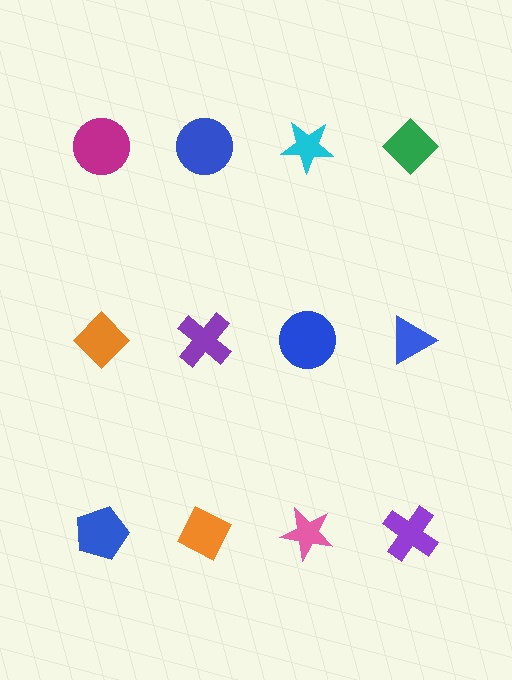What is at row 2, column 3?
A blue circle.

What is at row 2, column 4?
A blue triangle.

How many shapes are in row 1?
4 shapes.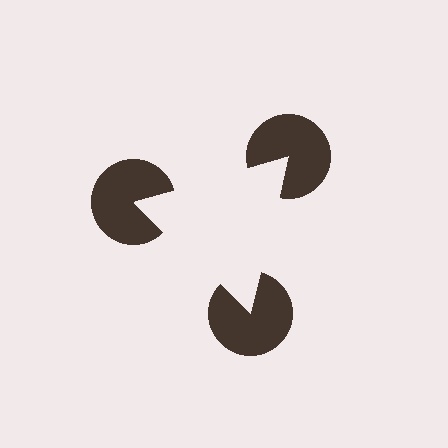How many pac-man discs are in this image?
There are 3 — one at each vertex of the illusory triangle.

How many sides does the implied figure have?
3 sides.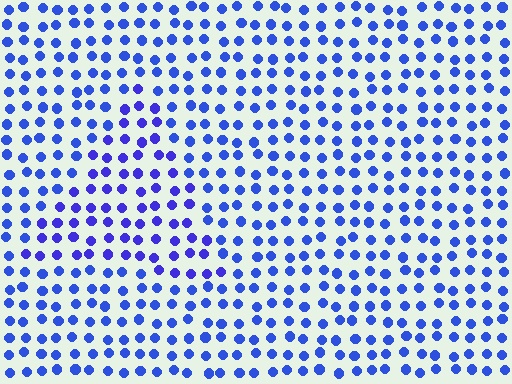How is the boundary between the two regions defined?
The boundary is defined purely by a slight shift in hue (about 18 degrees). Spacing, size, and orientation are identical on both sides.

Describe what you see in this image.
The image is filled with small blue elements in a uniform arrangement. A triangle-shaped region is visible where the elements are tinted to a slightly different hue, forming a subtle color boundary.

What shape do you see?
I see a triangle.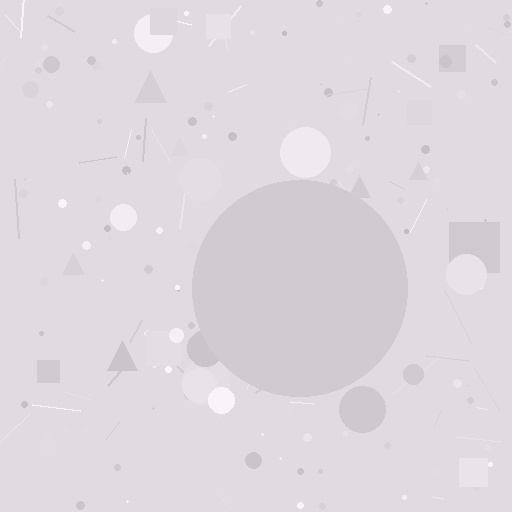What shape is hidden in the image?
A circle is hidden in the image.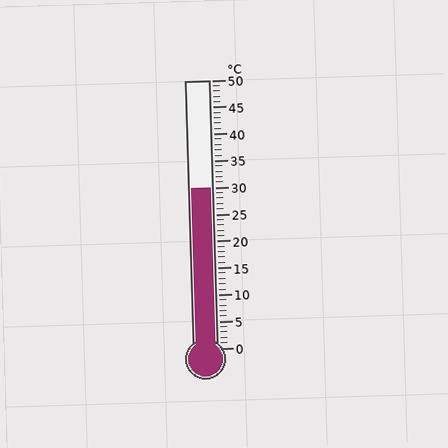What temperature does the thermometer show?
The thermometer shows approximately 30°C.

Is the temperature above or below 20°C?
The temperature is above 20°C.